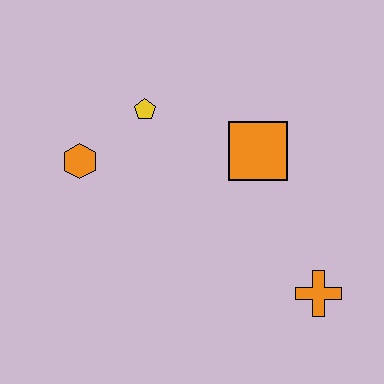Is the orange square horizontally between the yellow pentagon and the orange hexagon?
No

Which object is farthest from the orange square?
The orange hexagon is farthest from the orange square.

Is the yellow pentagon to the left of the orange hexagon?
No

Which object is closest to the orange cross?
The orange square is closest to the orange cross.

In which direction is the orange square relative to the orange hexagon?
The orange square is to the right of the orange hexagon.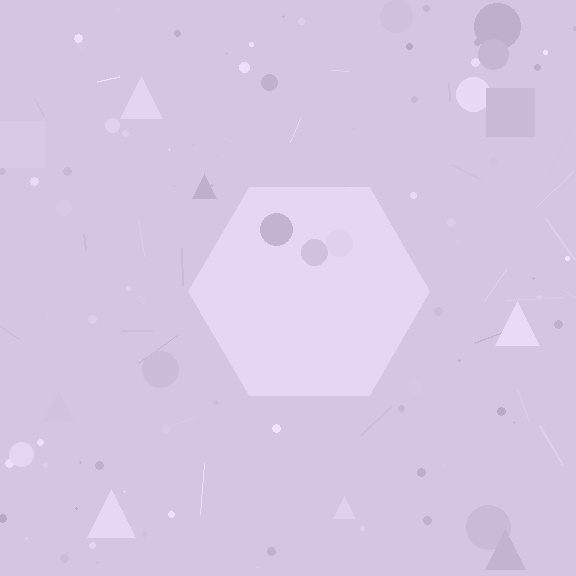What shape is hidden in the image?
A hexagon is hidden in the image.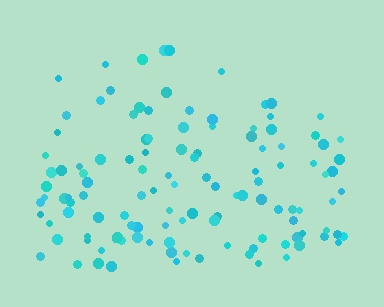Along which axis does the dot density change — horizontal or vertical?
Vertical.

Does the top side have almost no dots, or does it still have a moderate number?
Still a moderate number, just noticeably fewer than the bottom.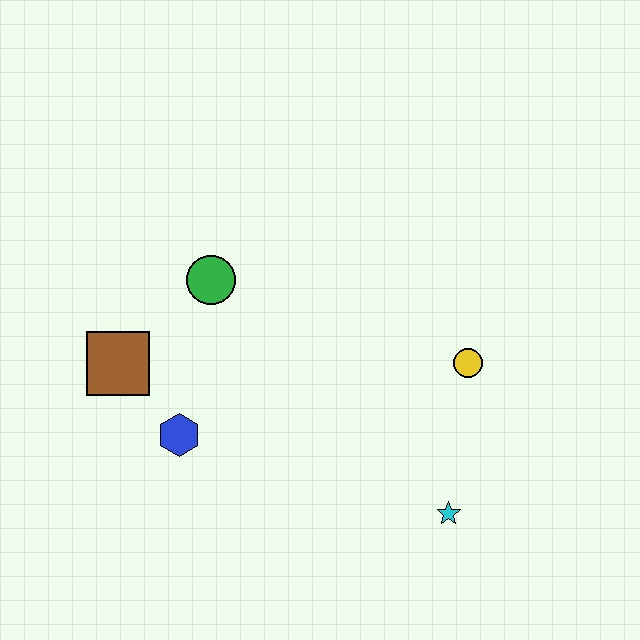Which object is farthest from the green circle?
The cyan star is farthest from the green circle.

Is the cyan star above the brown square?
No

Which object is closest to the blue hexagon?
The brown square is closest to the blue hexagon.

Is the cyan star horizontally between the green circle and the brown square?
No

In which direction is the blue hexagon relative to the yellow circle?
The blue hexagon is to the left of the yellow circle.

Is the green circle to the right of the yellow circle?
No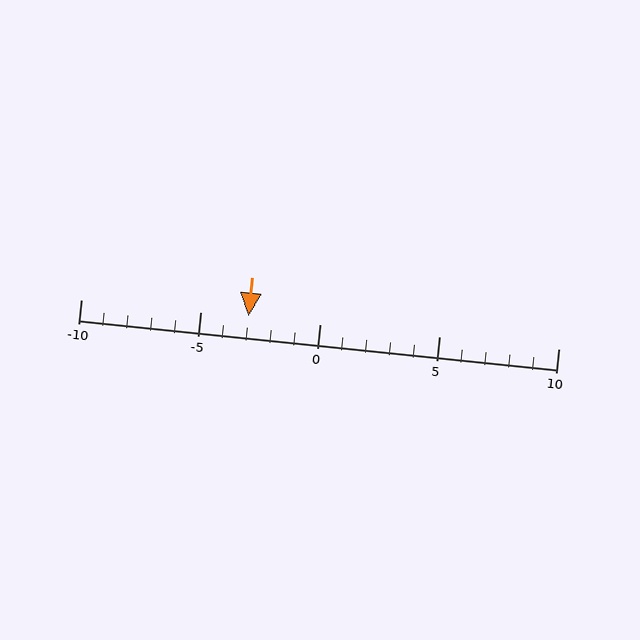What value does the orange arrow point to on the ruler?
The orange arrow points to approximately -3.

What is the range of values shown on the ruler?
The ruler shows values from -10 to 10.